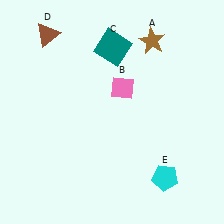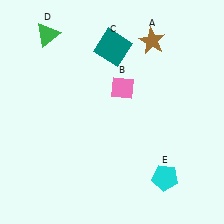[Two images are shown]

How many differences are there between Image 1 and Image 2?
There is 1 difference between the two images.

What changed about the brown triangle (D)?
In Image 1, D is brown. In Image 2, it changed to green.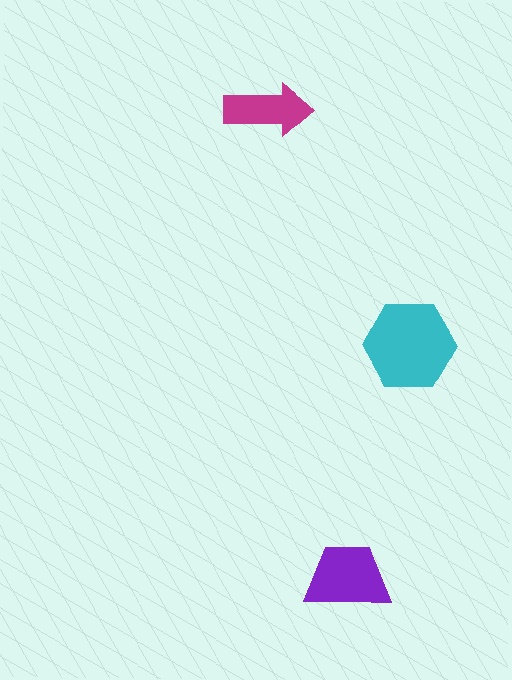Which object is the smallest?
The magenta arrow.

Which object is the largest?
The cyan hexagon.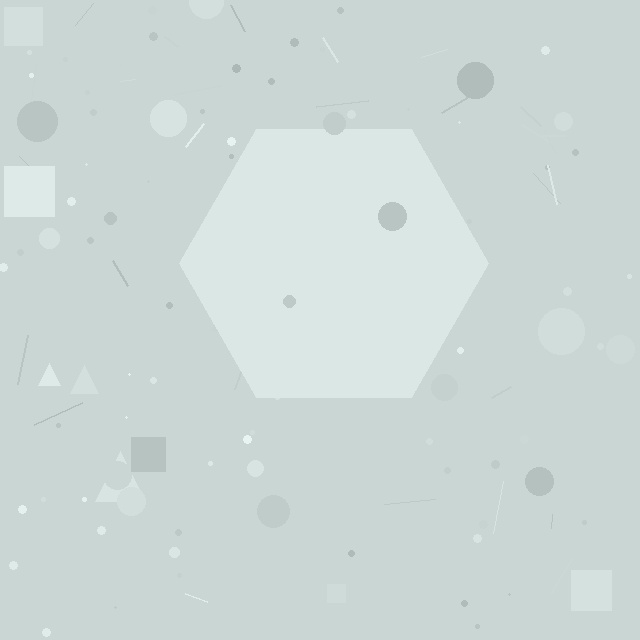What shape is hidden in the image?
A hexagon is hidden in the image.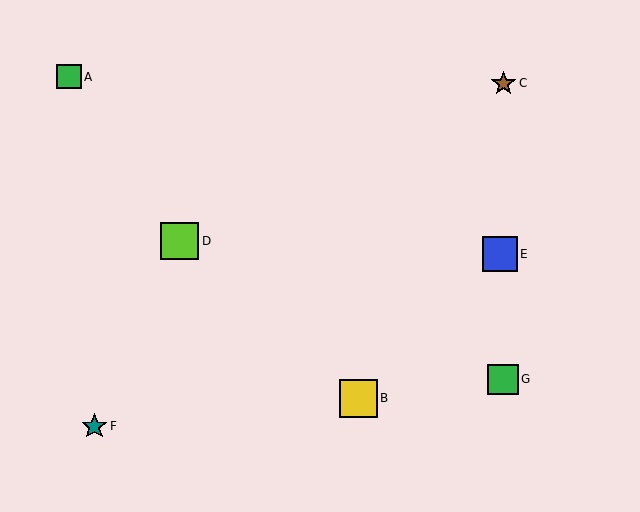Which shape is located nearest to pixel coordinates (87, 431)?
The teal star (labeled F) at (94, 426) is nearest to that location.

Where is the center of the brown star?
The center of the brown star is at (504, 83).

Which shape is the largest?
The lime square (labeled D) is the largest.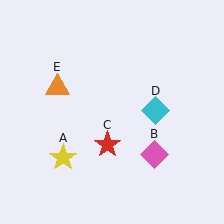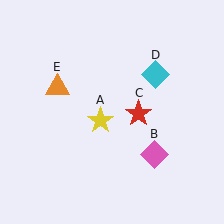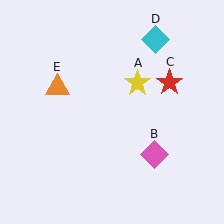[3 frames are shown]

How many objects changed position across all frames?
3 objects changed position: yellow star (object A), red star (object C), cyan diamond (object D).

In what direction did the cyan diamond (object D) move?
The cyan diamond (object D) moved up.